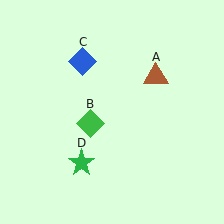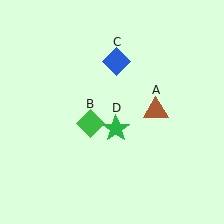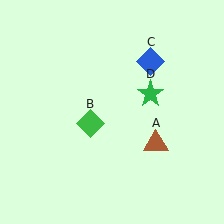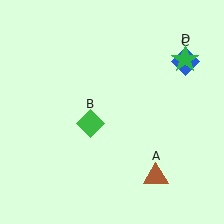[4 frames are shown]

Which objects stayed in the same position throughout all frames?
Green diamond (object B) remained stationary.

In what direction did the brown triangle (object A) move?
The brown triangle (object A) moved down.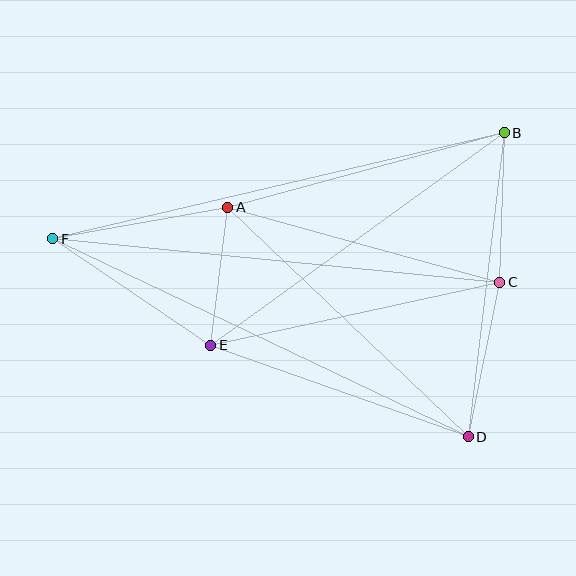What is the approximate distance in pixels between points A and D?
The distance between A and D is approximately 332 pixels.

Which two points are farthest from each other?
Points B and F are farthest from each other.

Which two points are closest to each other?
Points A and E are closest to each other.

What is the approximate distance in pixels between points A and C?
The distance between A and C is approximately 282 pixels.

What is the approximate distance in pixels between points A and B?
The distance between A and B is approximately 286 pixels.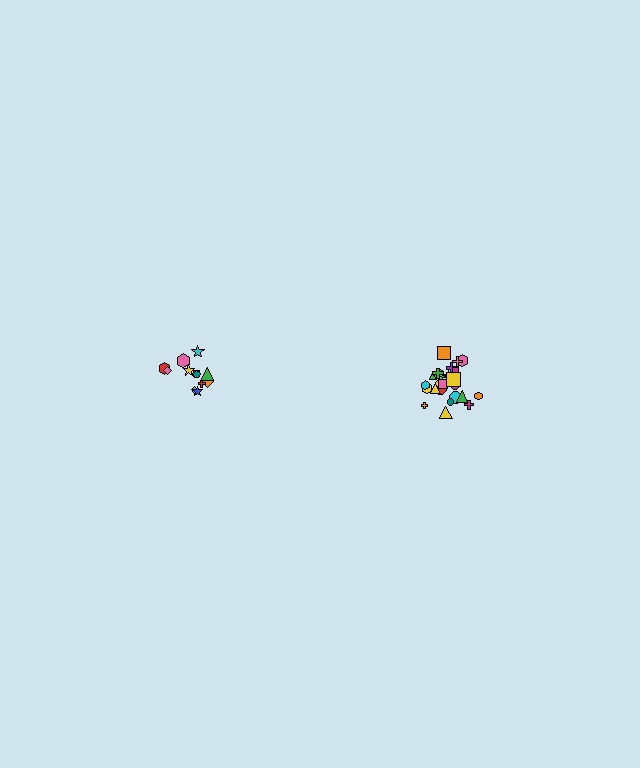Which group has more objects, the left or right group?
The right group.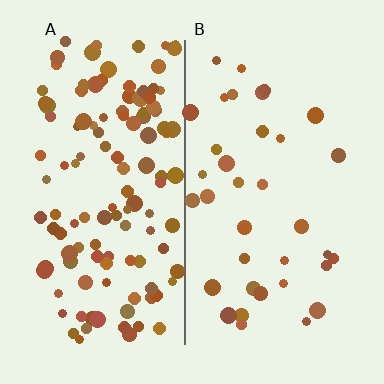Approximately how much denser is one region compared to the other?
Approximately 3.4× — region A over region B.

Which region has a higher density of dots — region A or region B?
A (the left).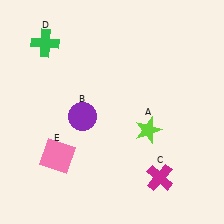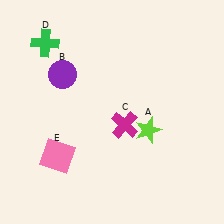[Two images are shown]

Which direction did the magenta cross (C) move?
The magenta cross (C) moved up.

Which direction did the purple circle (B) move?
The purple circle (B) moved up.